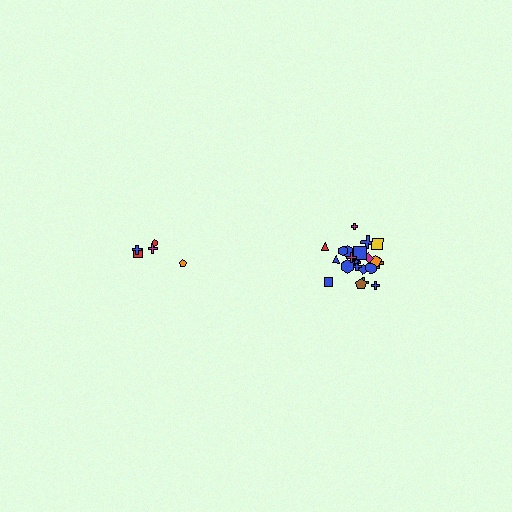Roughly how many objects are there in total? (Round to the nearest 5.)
Roughly 30 objects in total.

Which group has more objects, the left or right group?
The right group.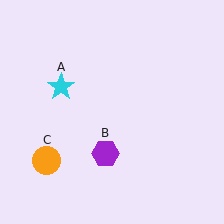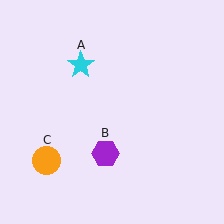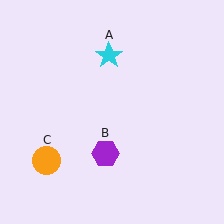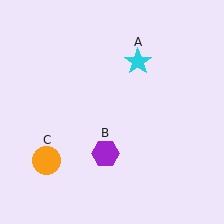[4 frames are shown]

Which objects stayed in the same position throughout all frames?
Purple hexagon (object B) and orange circle (object C) remained stationary.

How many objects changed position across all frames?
1 object changed position: cyan star (object A).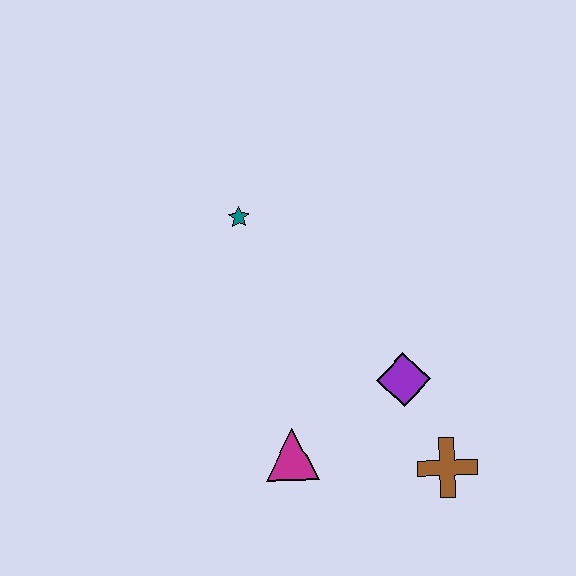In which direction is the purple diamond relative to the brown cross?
The purple diamond is above the brown cross.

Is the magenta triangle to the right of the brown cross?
No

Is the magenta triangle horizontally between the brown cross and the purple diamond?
No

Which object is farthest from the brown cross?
The teal star is farthest from the brown cross.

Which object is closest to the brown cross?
The purple diamond is closest to the brown cross.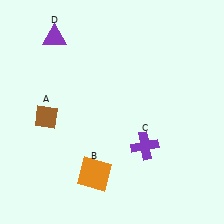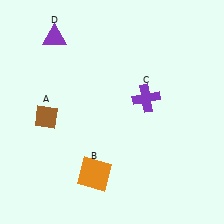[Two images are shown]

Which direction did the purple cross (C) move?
The purple cross (C) moved up.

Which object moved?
The purple cross (C) moved up.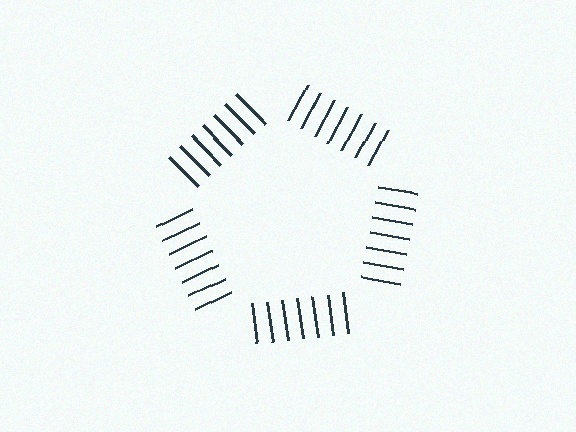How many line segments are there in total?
35 — 7 along each of the 5 edges.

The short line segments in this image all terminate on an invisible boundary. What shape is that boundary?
An illusory pentagon — the line segments terminate on its edges but no continuous stroke is drawn.